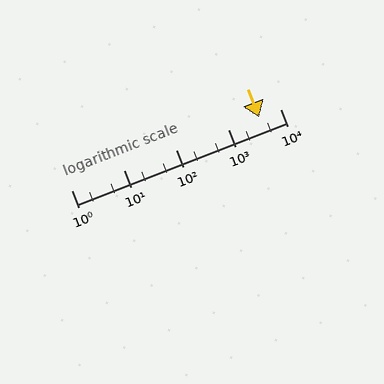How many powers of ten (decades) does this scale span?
The scale spans 4 decades, from 1 to 10000.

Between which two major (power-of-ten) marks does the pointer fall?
The pointer is between 1000 and 10000.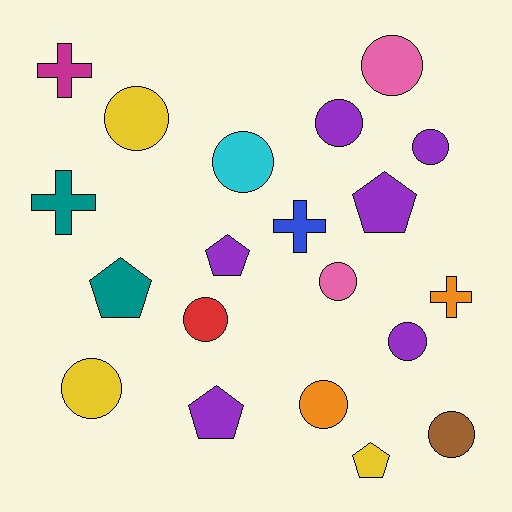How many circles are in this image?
There are 11 circles.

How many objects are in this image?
There are 20 objects.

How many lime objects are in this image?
There are no lime objects.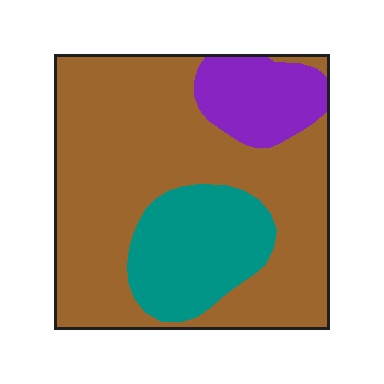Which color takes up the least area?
Purple, at roughly 15%.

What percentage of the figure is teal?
Teal takes up between a sixth and a third of the figure.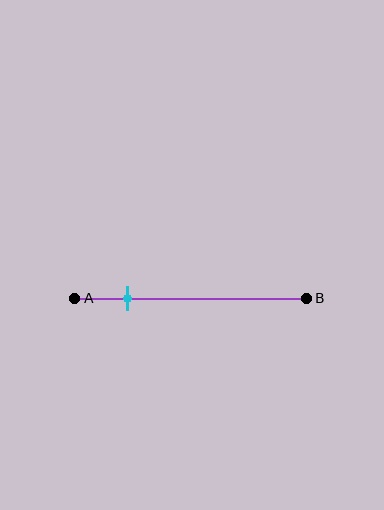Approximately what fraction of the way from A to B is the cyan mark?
The cyan mark is approximately 25% of the way from A to B.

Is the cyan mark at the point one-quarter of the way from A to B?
Yes, the mark is approximately at the one-quarter point.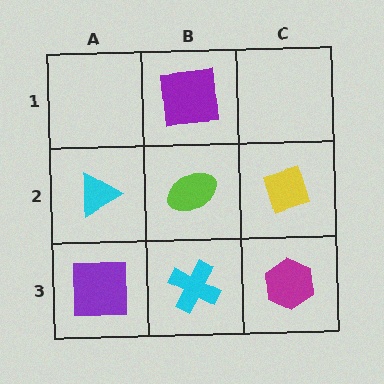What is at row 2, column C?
A yellow diamond.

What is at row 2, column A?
A cyan triangle.